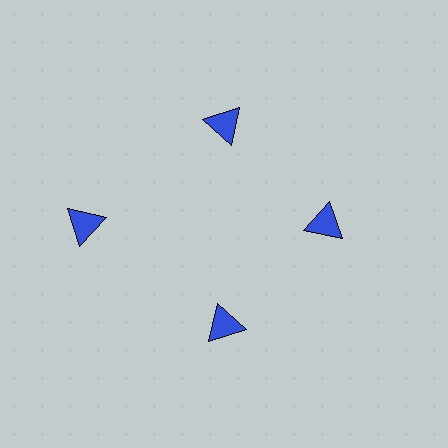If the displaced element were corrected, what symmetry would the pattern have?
It would have 4-fold rotational symmetry — the pattern would map onto itself every 90 degrees.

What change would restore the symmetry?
The symmetry would be restored by moving it inward, back onto the ring so that all 4 triangles sit at equal angles and equal distance from the center.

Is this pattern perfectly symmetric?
No. The 4 blue triangles are arranged in a ring, but one element near the 9 o'clock position is pushed outward from the center, breaking the 4-fold rotational symmetry.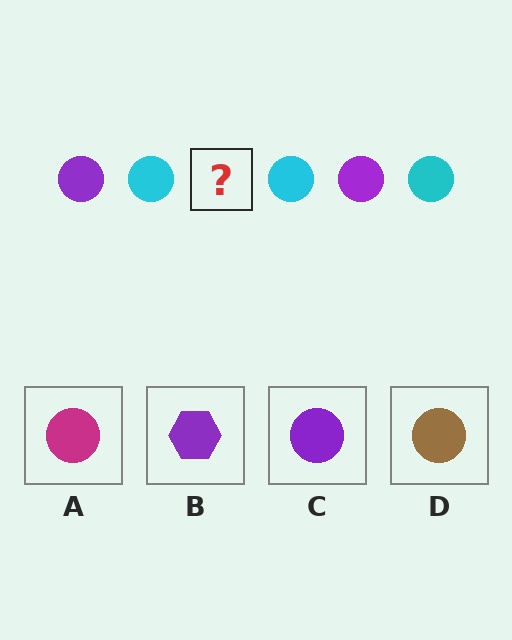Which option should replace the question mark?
Option C.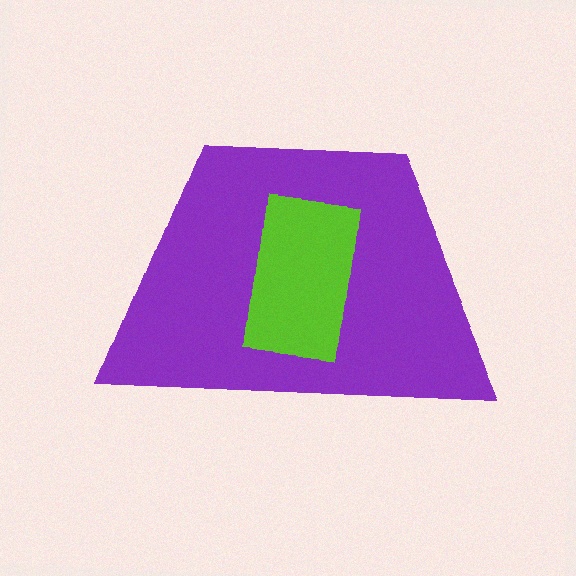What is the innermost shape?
The lime rectangle.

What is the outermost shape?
The purple trapezoid.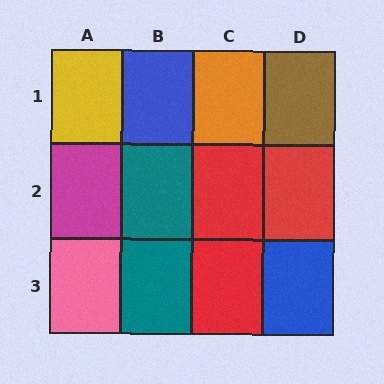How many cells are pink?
1 cell is pink.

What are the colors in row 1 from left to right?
Yellow, blue, orange, brown.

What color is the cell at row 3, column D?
Blue.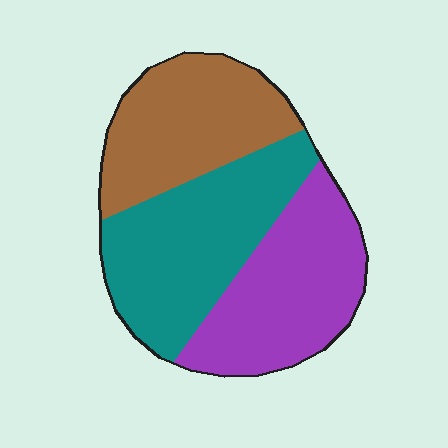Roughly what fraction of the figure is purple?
Purple covers 33% of the figure.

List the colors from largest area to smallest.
From largest to smallest: teal, purple, brown.